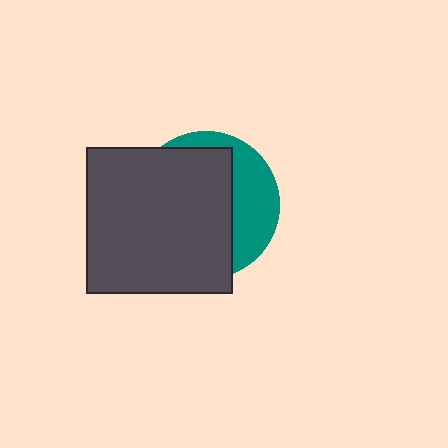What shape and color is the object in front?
The object in front is a dark gray square.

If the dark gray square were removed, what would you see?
You would see the complete teal circle.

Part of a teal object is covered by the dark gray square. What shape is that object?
It is a circle.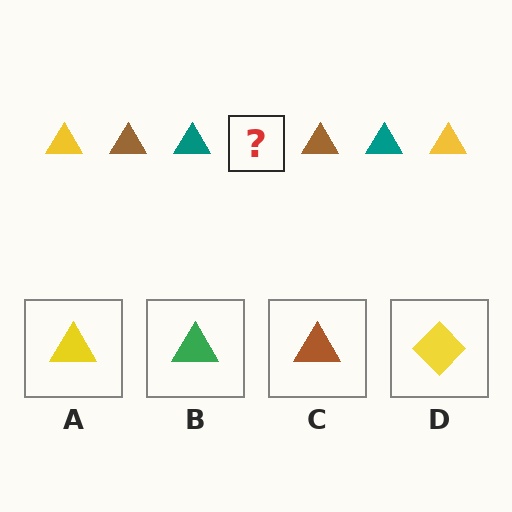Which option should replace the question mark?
Option A.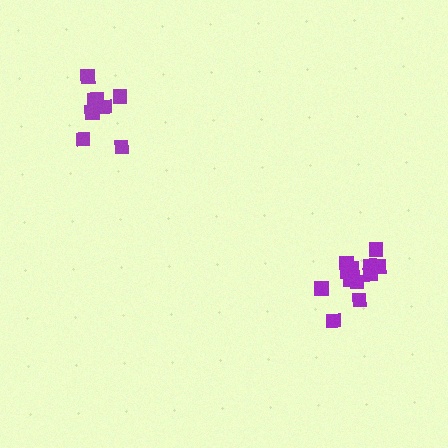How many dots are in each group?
Group 1: 8 dots, Group 2: 12 dots (20 total).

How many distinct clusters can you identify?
There are 2 distinct clusters.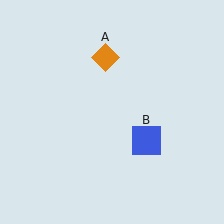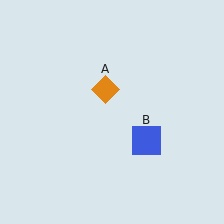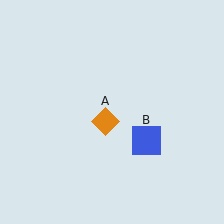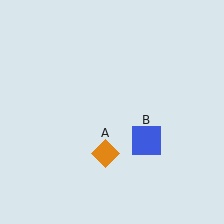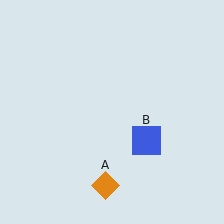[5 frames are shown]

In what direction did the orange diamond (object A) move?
The orange diamond (object A) moved down.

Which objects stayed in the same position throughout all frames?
Blue square (object B) remained stationary.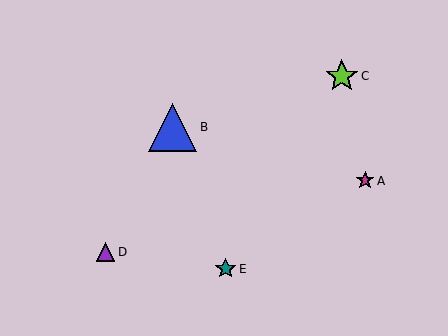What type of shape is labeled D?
Shape D is a purple triangle.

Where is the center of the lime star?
The center of the lime star is at (342, 76).